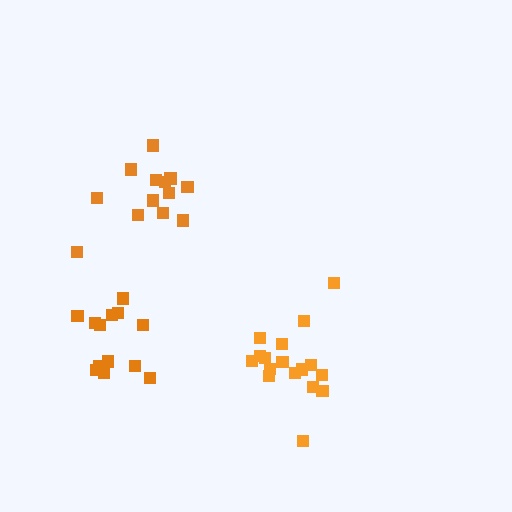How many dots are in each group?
Group 1: 17 dots, Group 2: 13 dots, Group 3: 13 dots (43 total).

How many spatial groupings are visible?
There are 3 spatial groupings.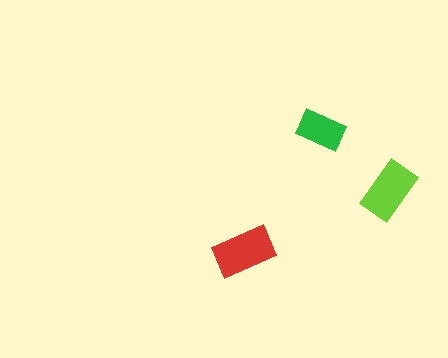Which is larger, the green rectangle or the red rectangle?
The red one.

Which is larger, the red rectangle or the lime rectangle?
The red one.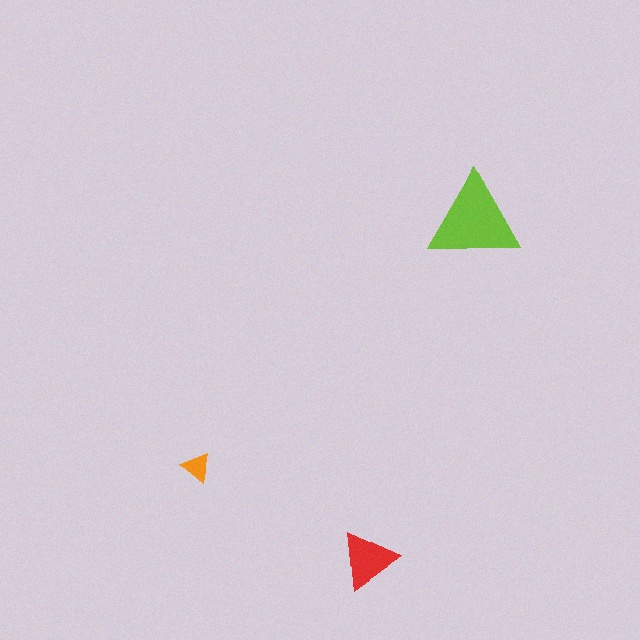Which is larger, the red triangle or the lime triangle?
The lime one.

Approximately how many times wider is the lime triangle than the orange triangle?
About 3 times wider.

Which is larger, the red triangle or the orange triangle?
The red one.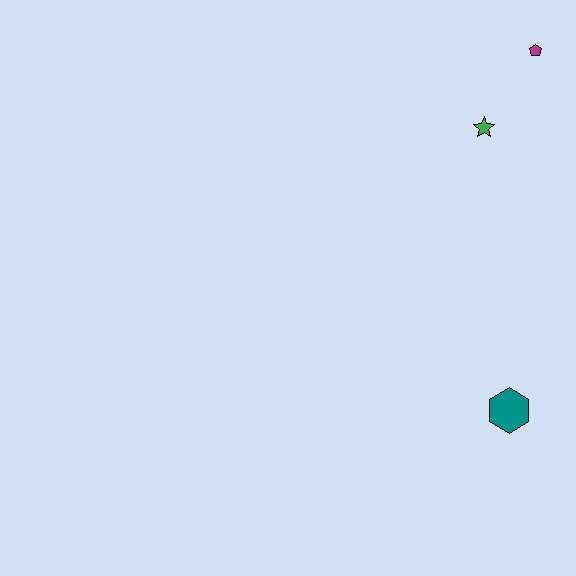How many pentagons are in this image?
There is 1 pentagon.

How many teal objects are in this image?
There is 1 teal object.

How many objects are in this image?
There are 3 objects.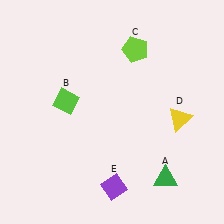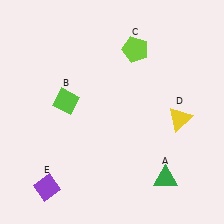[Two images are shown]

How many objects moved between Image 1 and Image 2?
1 object moved between the two images.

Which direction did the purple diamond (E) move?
The purple diamond (E) moved left.